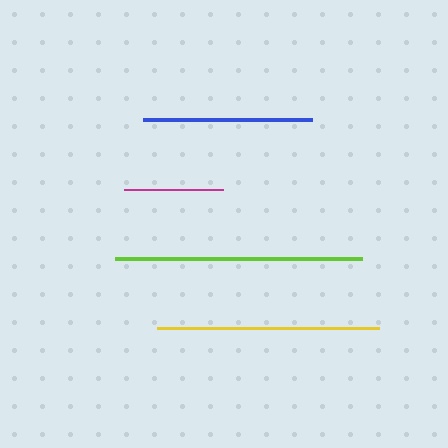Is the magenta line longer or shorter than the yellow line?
The yellow line is longer than the magenta line.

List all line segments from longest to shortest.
From longest to shortest: lime, yellow, blue, magenta.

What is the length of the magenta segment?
The magenta segment is approximately 98 pixels long.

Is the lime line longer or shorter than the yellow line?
The lime line is longer than the yellow line.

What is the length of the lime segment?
The lime segment is approximately 247 pixels long.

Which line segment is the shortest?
The magenta line is the shortest at approximately 98 pixels.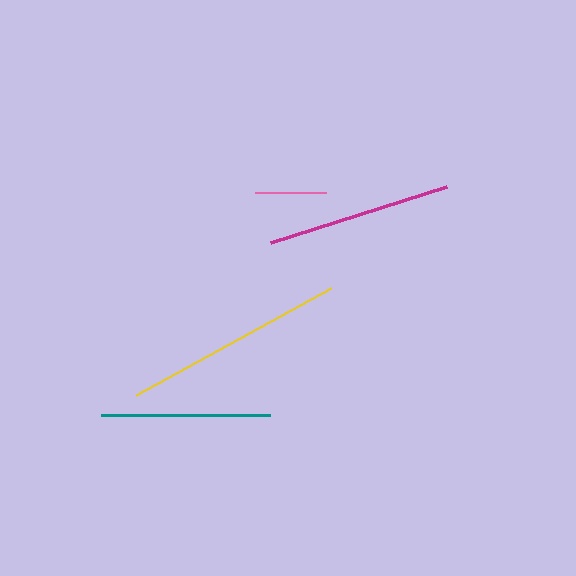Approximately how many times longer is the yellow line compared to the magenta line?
The yellow line is approximately 1.2 times the length of the magenta line.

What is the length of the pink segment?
The pink segment is approximately 70 pixels long.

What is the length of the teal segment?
The teal segment is approximately 169 pixels long.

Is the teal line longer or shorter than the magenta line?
The magenta line is longer than the teal line.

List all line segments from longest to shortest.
From longest to shortest: yellow, magenta, teal, pink.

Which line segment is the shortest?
The pink line is the shortest at approximately 70 pixels.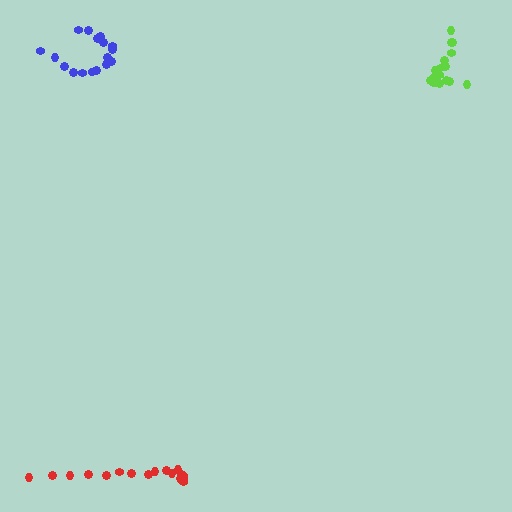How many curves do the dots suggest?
There are 3 distinct paths.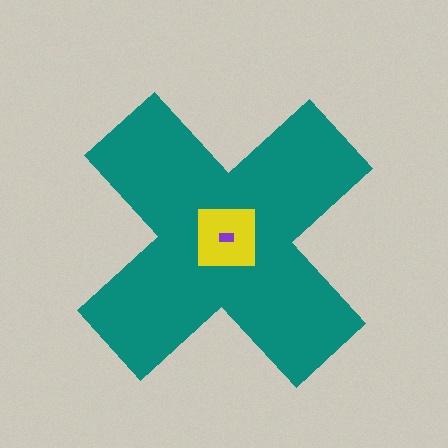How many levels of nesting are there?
3.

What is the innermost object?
The purple rectangle.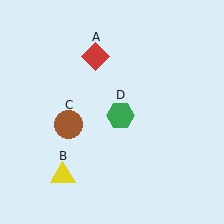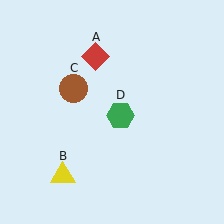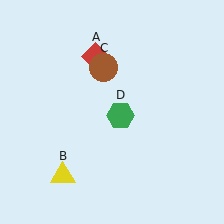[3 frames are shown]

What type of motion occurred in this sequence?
The brown circle (object C) rotated clockwise around the center of the scene.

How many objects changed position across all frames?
1 object changed position: brown circle (object C).